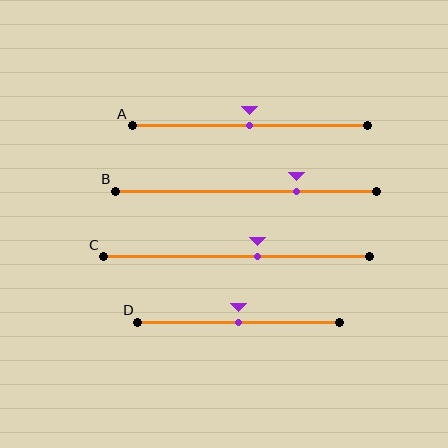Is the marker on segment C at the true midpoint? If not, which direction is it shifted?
No, the marker on segment C is shifted to the right by about 8% of the segment length.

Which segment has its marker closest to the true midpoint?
Segment A has its marker closest to the true midpoint.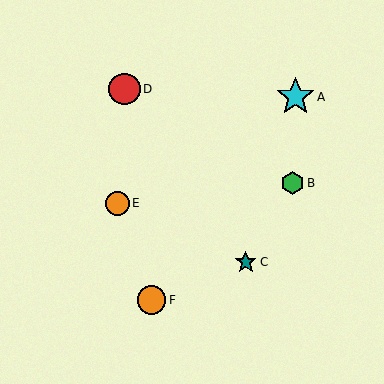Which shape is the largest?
The cyan star (labeled A) is the largest.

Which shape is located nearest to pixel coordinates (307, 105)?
The cyan star (labeled A) at (295, 97) is nearest to that location.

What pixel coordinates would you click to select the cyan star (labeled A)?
Click at (295, 97) to select the cyan star A.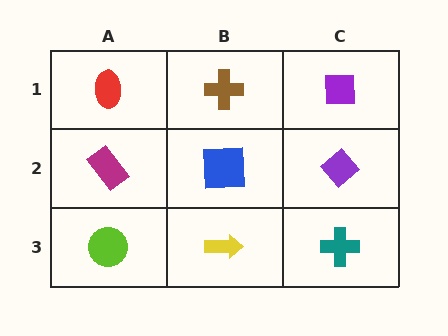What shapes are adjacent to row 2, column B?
A brown cross (row 1, column B), a yellow arrow (row 3, column B), a magenta rectangle (row 2, column A), a purple diamond (row 2, column C).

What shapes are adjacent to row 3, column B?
A blue square (row 2, column B), a lime circle (row 3, column A), a teal cross (row 3, column C).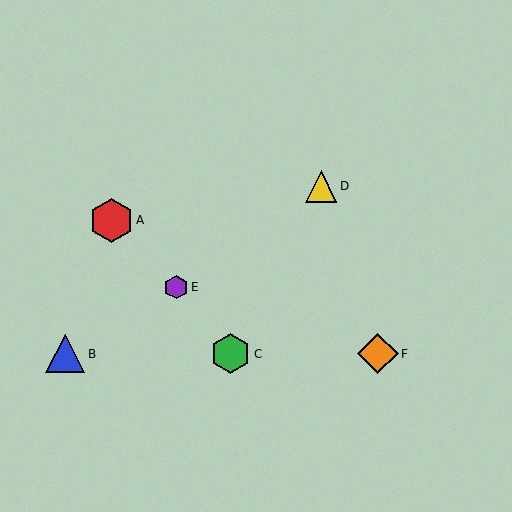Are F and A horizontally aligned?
No, F is at y≈354 and A is at y≈220.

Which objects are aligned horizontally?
Objects B, C, F are aligned horizontally.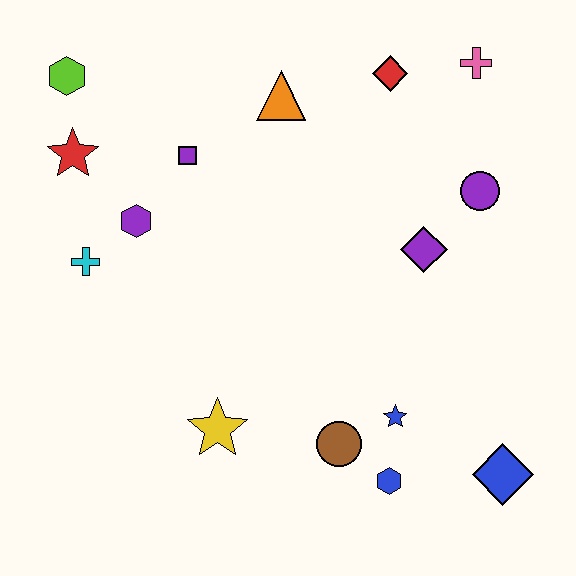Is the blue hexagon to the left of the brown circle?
No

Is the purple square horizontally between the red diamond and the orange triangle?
No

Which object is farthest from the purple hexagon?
The blue diamond is farthest from the purple hexagon.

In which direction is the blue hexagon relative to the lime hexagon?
The blue hexagon is below the lime hexagon.